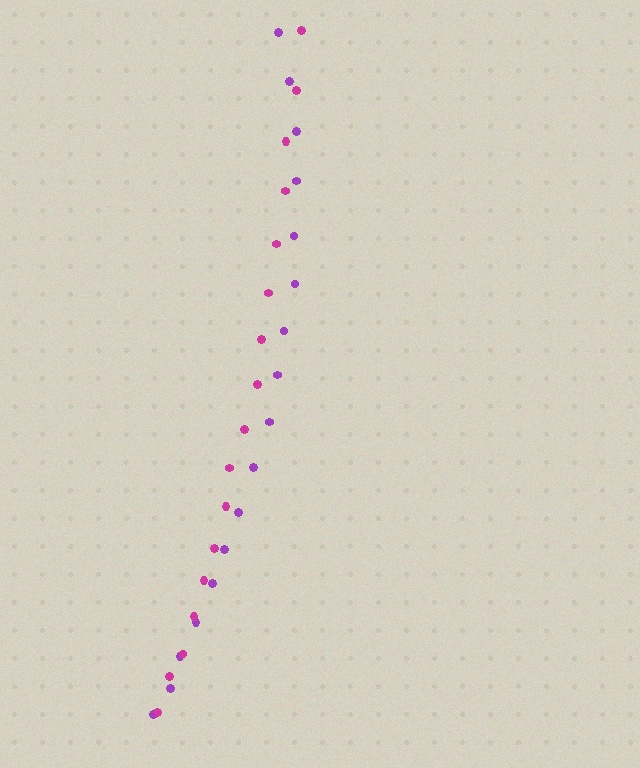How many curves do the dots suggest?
There are 2 distinct paths.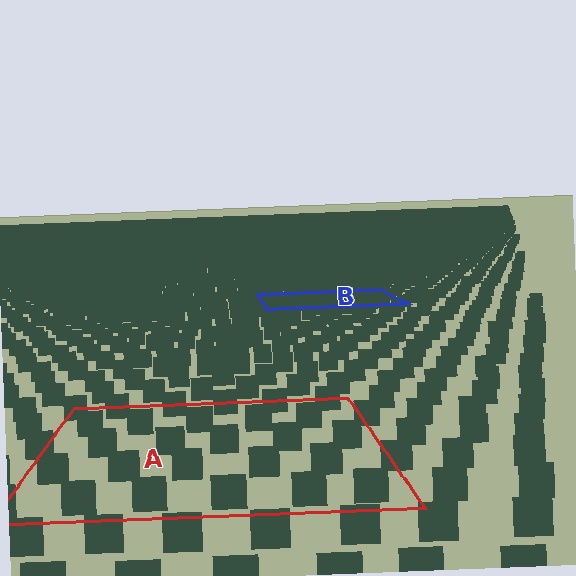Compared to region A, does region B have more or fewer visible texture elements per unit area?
Region B has more texture elements per unit area — they are packed more densely because it is farther away.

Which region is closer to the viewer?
Region A is closer. The texture elements there are larger and more spread out.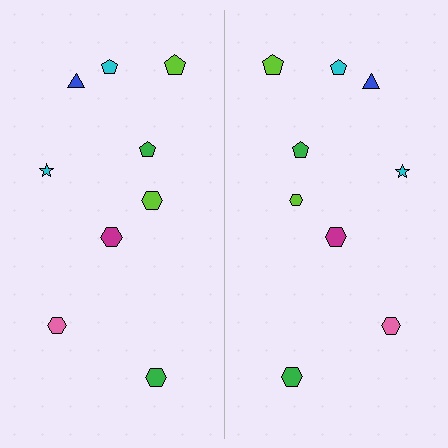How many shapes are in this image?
There are 18 shapes in this image.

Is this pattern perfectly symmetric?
No, the pattern is not perfectly symmetric. The lime hexagon on the right side has a different size than its mirror counterpart.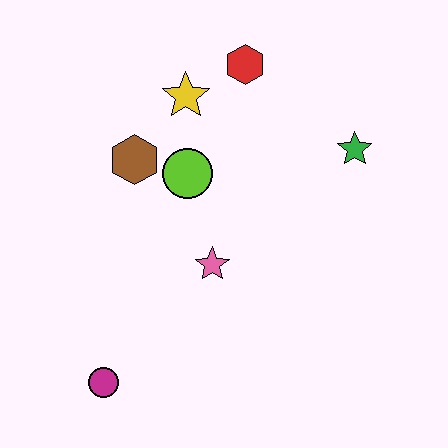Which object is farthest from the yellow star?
The magenta circle is farthest from the yellow star.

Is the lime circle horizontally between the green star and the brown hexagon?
Yes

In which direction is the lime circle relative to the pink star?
The lime circle is above the pink star.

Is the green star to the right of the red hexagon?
Yes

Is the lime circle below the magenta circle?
No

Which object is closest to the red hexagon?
The yellow star is closest to the red hexagon.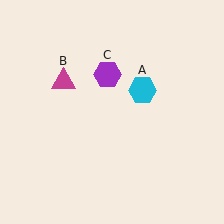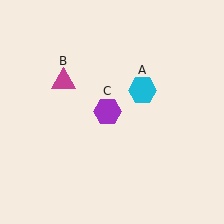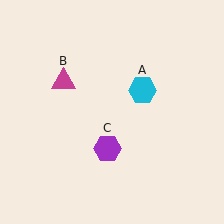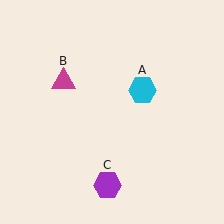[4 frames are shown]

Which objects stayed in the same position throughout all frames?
Cyan hexagon (object A) and magenta triangle (object B) remained stationary.